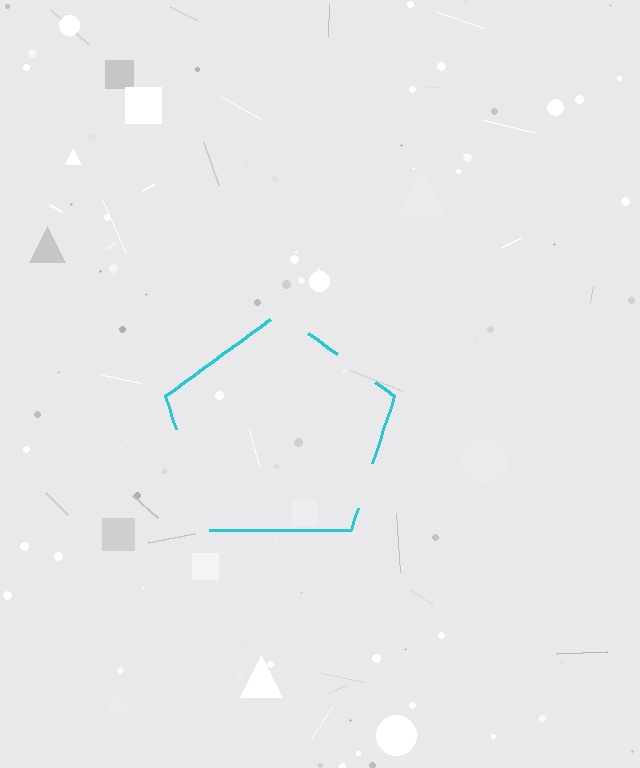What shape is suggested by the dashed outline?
The dashed outline suggests a pentagon.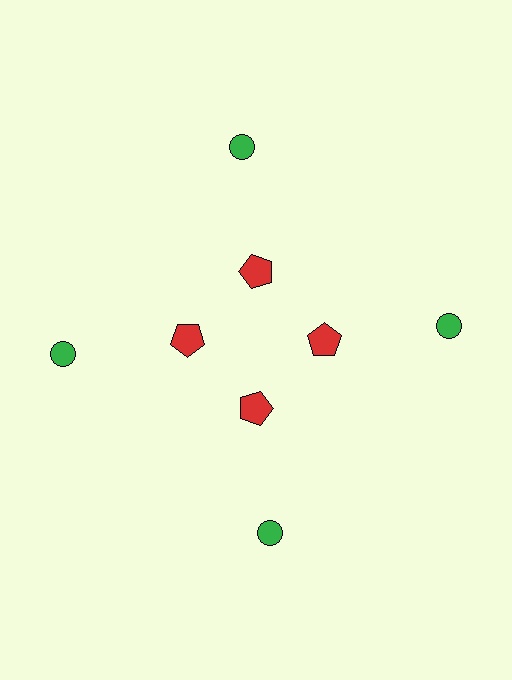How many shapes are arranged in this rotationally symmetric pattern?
There are 8 shapes, arranged in 4 groups of 2.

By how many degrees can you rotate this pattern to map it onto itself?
The pattern maps onto itself every 90 degrees of rotation.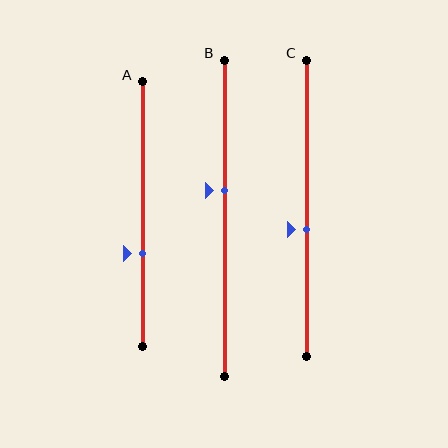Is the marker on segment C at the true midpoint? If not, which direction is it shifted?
No, the marker on segment C is shifted downward by about 7% of the segment length.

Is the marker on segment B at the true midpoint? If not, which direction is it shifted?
No, the marker on segment B is shifted upward by about 9% of the segment length.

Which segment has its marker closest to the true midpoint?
Segment C has its marker closest to the true midpoint.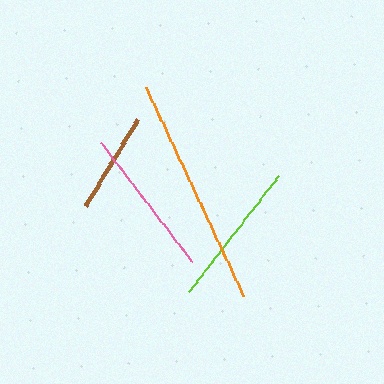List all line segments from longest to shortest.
From longest to shortest: orange, pink, lime, brown.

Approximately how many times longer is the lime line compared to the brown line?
The lime line is approximately 1.4 times the length of the brown line.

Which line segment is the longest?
The orange line is the longest at approximately 229 pixels.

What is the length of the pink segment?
The pink segment is approximately 150 pixels long.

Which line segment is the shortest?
The brown line is the shortest at approximately 103 pixels.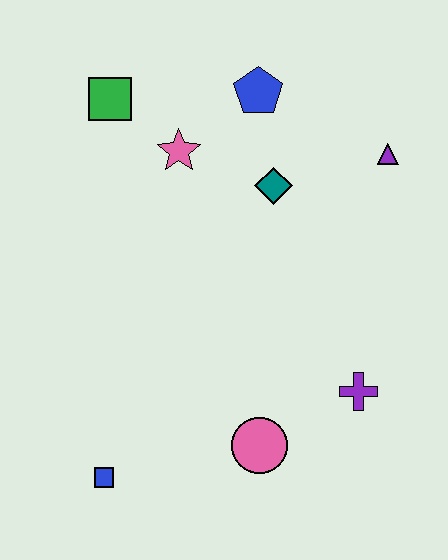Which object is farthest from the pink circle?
The green square is farthest from the pink circle.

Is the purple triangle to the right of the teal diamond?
Yes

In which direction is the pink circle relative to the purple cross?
The pink circle is to the left of the purple cross.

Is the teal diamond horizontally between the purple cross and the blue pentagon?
Yes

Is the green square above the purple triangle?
Yes